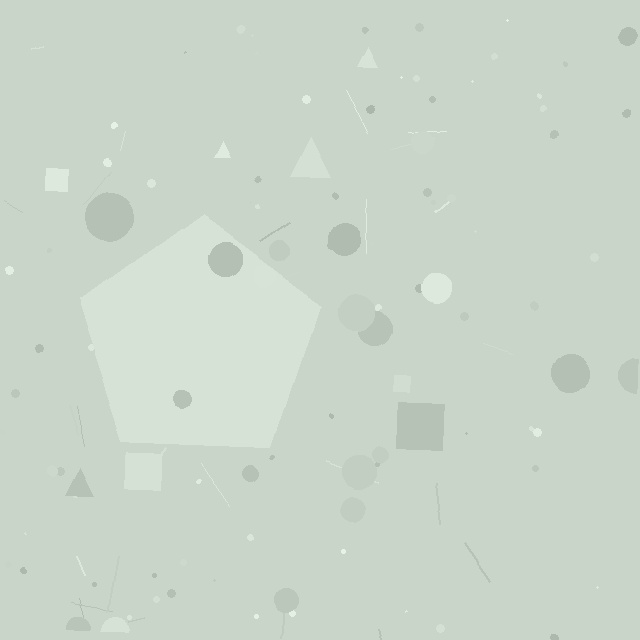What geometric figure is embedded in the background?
A pentagon is embedded in the background.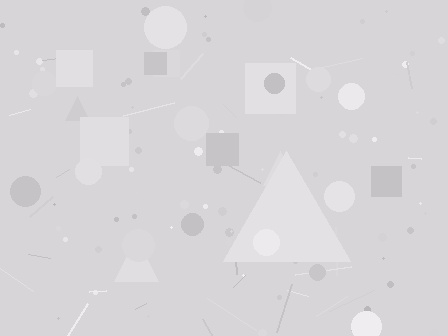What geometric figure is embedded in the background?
A triangle is embedded in the background.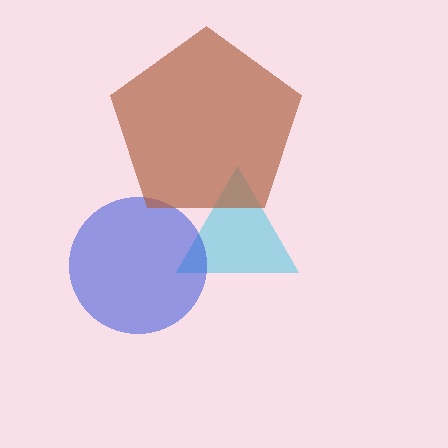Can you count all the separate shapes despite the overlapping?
Yes, there are 3 separate shapes.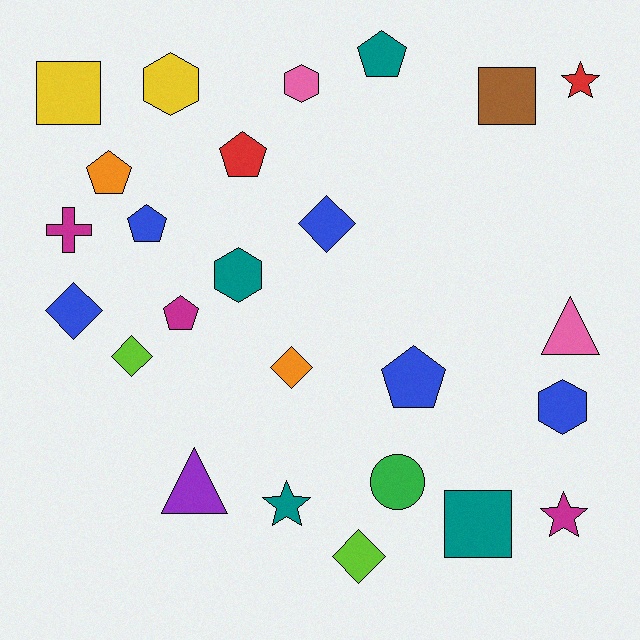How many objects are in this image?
There are 25 objects.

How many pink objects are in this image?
There are 2 pink objects.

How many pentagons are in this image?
There are 6 pentagons.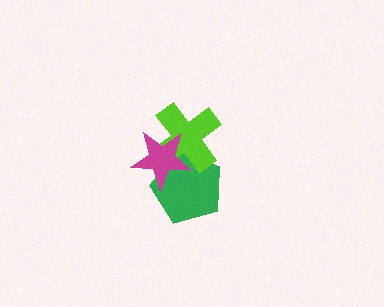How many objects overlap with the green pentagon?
2 objects overlap with the green pentagon.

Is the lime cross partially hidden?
Yes, it is partially covered by another shape.